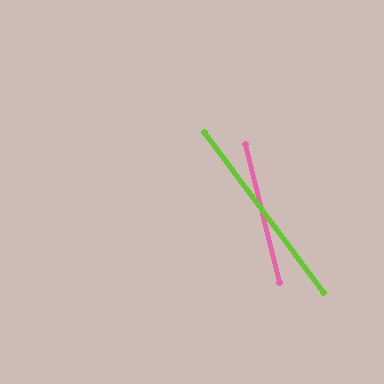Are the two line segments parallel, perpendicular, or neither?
Neither parallel nor perpendicular — they differ by about 23°.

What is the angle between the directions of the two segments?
Approximately 23 degrees.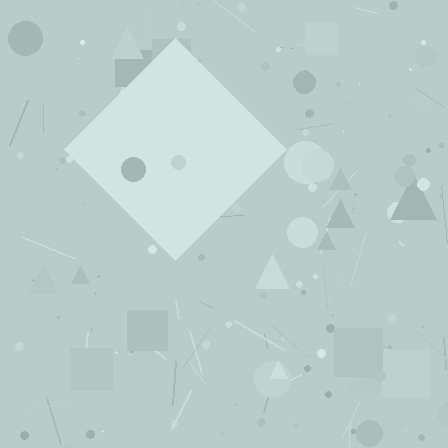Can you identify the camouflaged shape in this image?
The camouflaged shape is a diamond.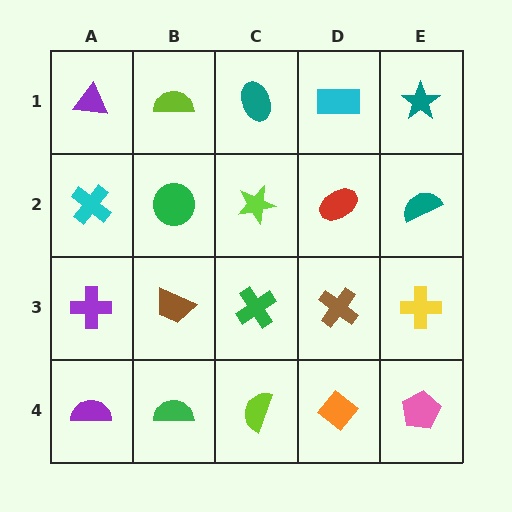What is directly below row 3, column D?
An orange diamond.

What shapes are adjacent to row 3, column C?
A lime star (row 2, column C), a lime semicircle (row 4, column C), a brown trapezoid (row 3, column B), a brown cross (row 3, column D).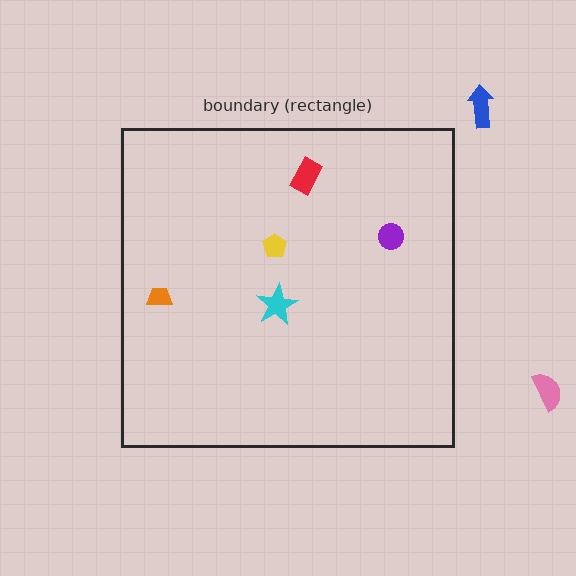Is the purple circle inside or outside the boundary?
Inside.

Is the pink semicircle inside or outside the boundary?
Outside.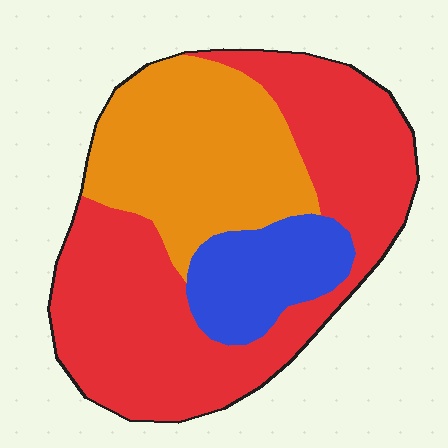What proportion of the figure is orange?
Orange takes up about one third (1/3) of the figure.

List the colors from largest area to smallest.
From largest to smallest: red, orange, blue.